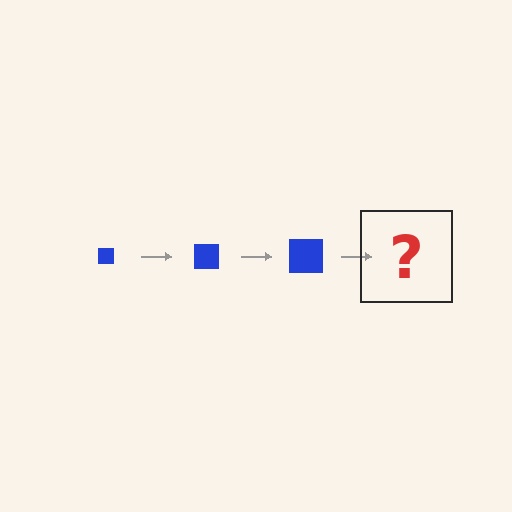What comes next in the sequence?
The next element should be a blue square, larger than the previous one.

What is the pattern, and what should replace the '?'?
The pattern is that the square gets progressively larger each step. The '?' should be a blue square, larger than the previous one.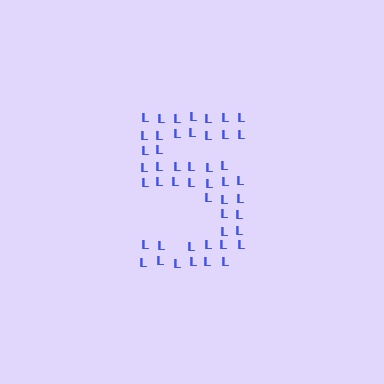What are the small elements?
The small elements are letter L's.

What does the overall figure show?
The overall figure shows the digit 5.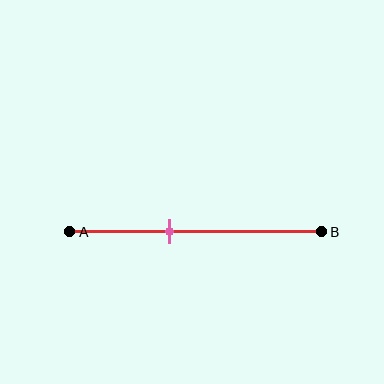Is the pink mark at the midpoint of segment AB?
No, the mark is at about 40% from A, not at the 50% midpoint.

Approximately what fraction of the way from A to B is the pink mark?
The pink mark is approximately 40% of the way from A to B.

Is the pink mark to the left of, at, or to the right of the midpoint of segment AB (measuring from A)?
The pink mark is to the left of the midpoint of segment AB.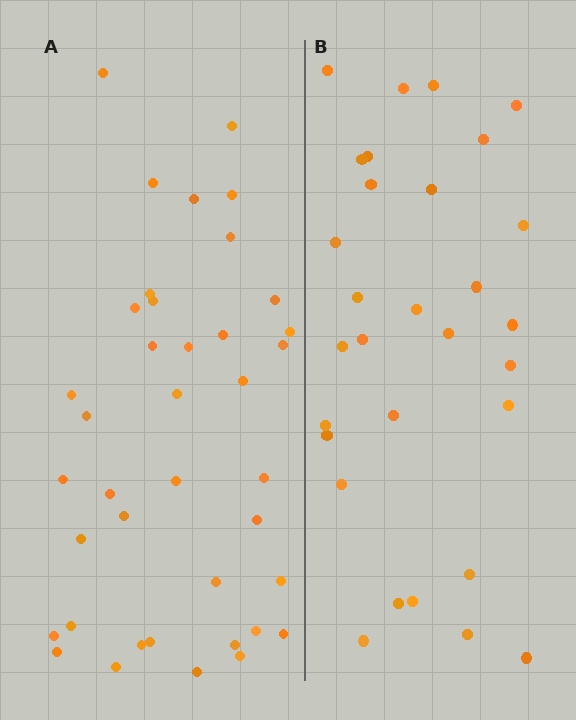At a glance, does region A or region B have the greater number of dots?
Region A (the left region) has more dots.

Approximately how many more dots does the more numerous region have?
Region A has roughly 8 or so more dots than region B.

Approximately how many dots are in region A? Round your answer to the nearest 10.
About 40 dots. (The exact count is 39, which rounds to 40.)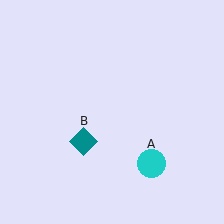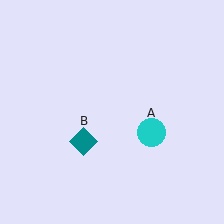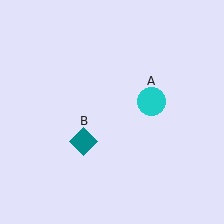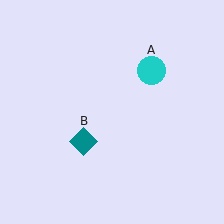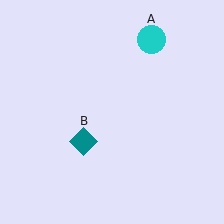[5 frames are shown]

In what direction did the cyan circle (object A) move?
The cyan circle (object A) moved up.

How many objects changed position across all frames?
1 object changed position: cyan circle (object A).